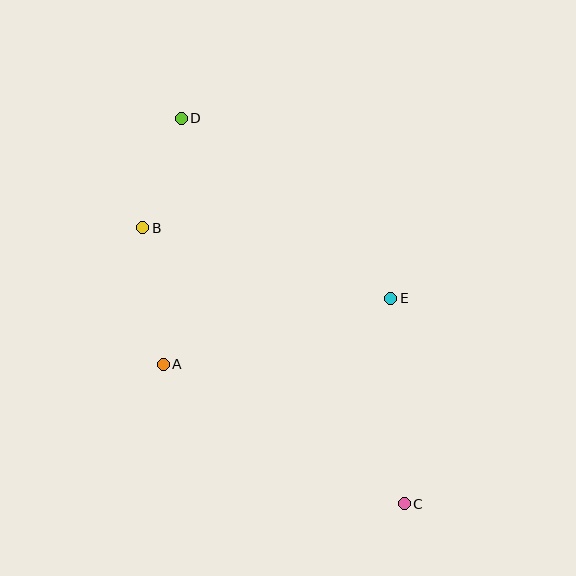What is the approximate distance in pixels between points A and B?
The distance between A and B is approximately 138 pixels.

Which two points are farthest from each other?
Points C and D are farthest from each other.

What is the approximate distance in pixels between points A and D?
The distance between A and D is approximately 247 pixels.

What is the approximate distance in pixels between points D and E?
The distance between D and E is approximately 276 pixels.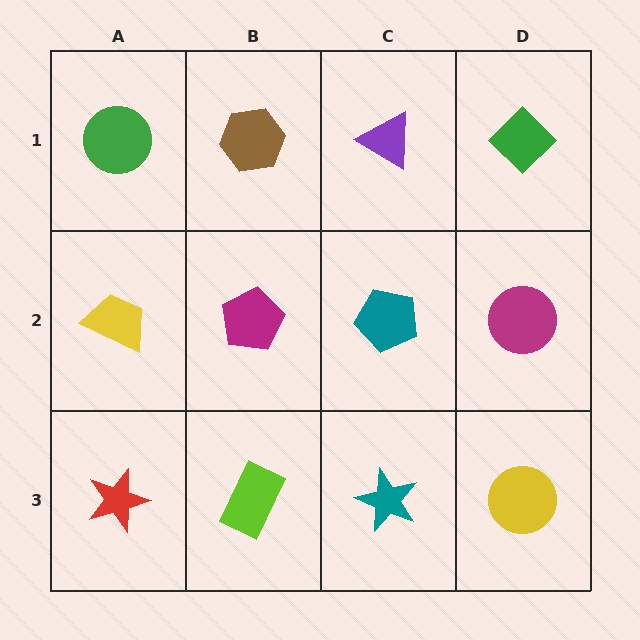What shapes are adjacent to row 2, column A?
A green circle (row 1, column A), a red star (row 3, column A), a magenta pentagon (row 2, column B).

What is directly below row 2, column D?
A yellow circle.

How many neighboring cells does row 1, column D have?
2.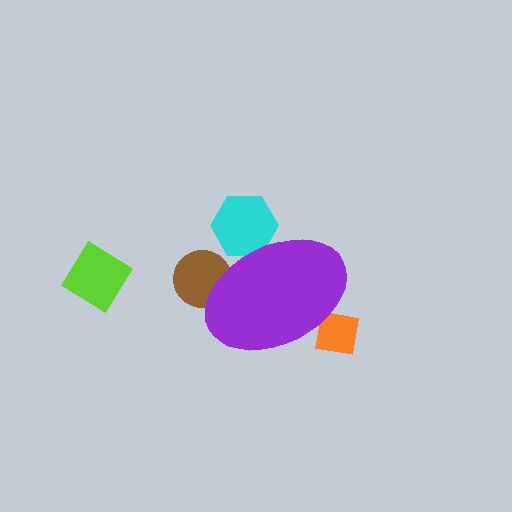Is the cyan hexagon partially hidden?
Yes, the cyan hexagon is partially hidden behind the purple ellipse.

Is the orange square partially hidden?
Yes, the orange square is partially hidden behind the purple ellipse.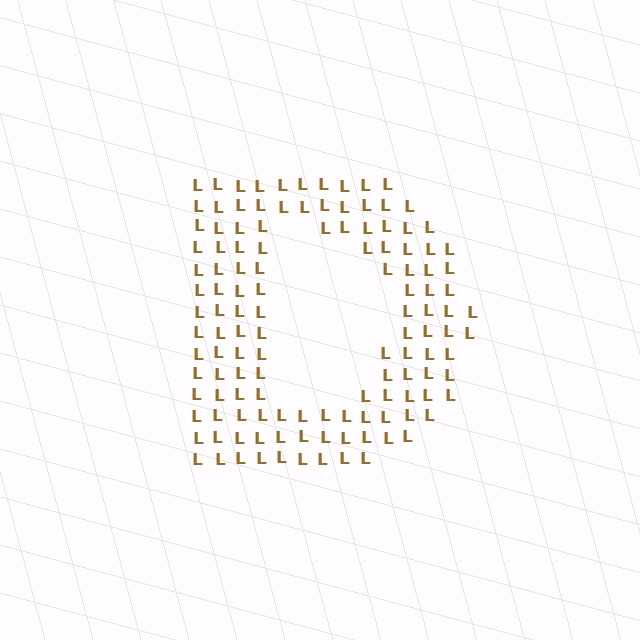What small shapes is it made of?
It is made of small letter L's.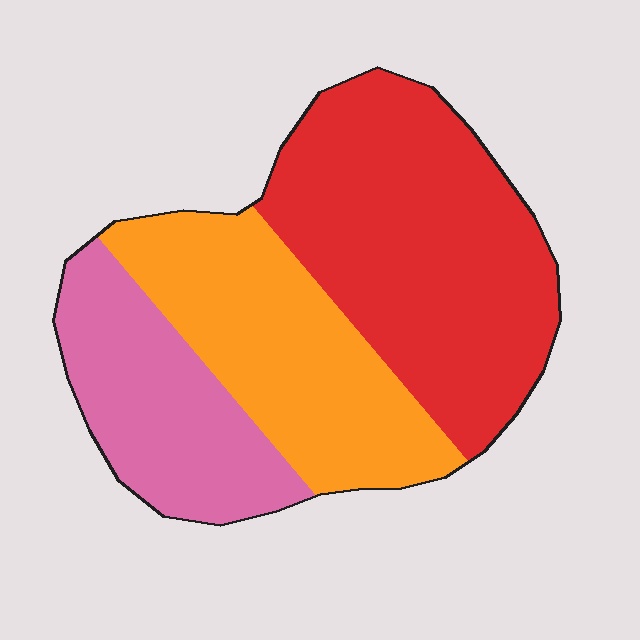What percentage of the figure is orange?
Orange takes up between a quarter and a half of the figure.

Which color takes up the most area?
Red, at roughly 45%.